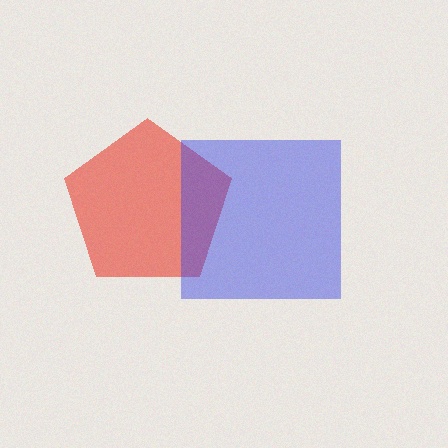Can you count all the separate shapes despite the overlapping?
Yes, there are 2 separate shapes.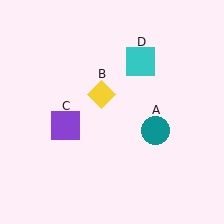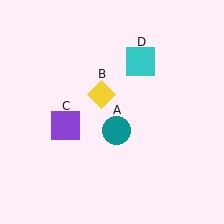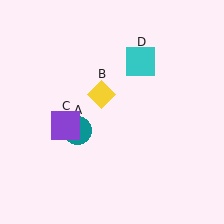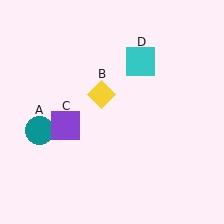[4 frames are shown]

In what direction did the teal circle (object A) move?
The teal circle (object A) moved left.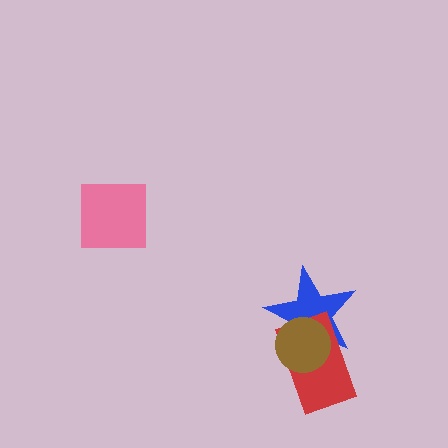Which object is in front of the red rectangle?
The brown circle is in front of the red rectangle.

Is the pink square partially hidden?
No, no other shape covers it.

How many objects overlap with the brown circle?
2 objects overlap with the brown circle.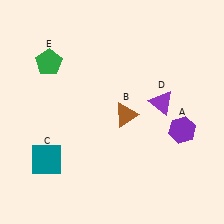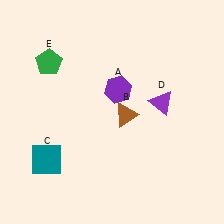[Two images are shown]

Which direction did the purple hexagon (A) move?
The purple hexagon (A) moved left.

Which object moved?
The purple hexagon (A) moved left.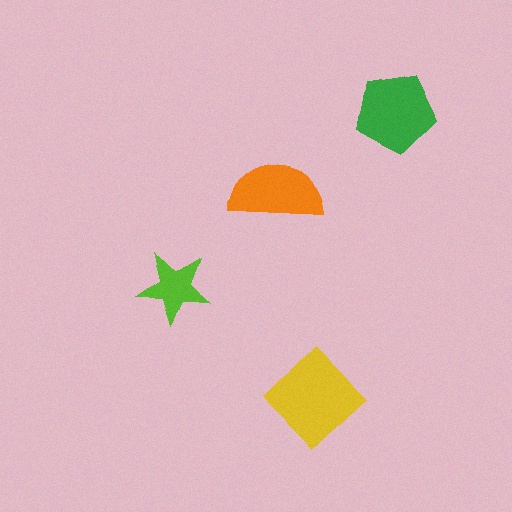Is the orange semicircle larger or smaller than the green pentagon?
Smaller.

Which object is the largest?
The yellow diamond.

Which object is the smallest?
The lime star.